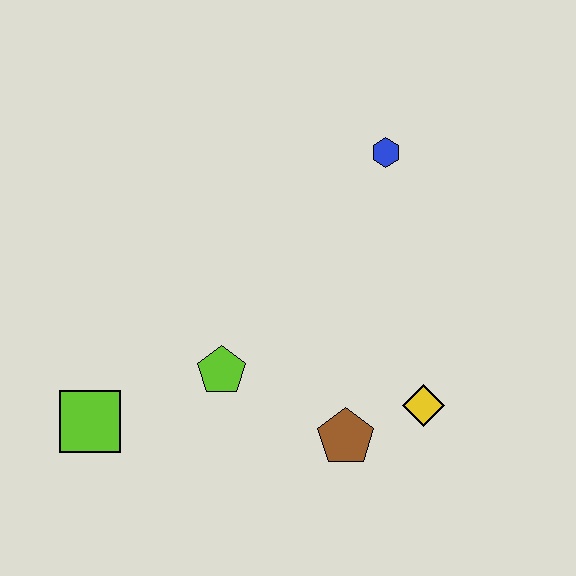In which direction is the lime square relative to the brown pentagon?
The lime square is to the left of the brown pentagon.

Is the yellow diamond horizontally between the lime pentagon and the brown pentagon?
No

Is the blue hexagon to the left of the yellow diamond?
Yes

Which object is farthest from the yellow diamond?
The lime square is farthest from the yellow diamond.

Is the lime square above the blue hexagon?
No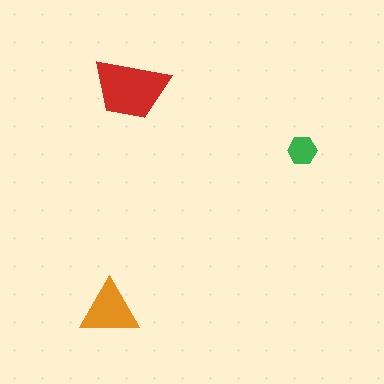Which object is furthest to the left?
The orange triangle is leftmost.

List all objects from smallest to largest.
The green hexagon, the orange triangle, the red trapezoid.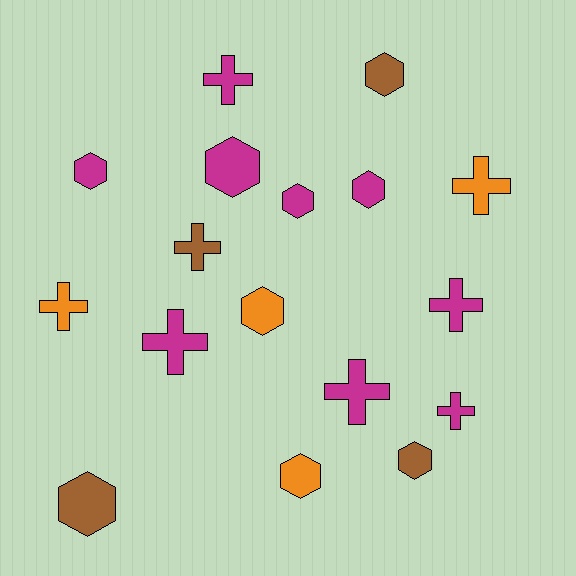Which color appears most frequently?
Magenta, with 9 objects.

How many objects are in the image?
There are 17 objects.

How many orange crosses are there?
There are 2 orange crosses.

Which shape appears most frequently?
Hexagon, with 9 objects.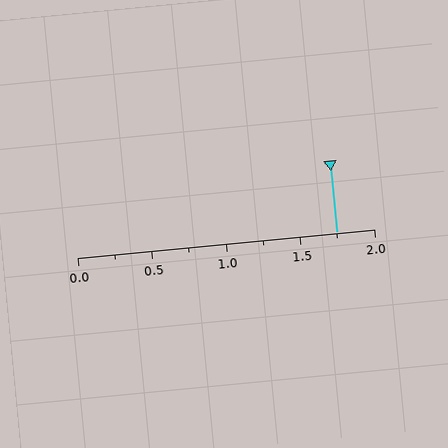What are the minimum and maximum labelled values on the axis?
The axis runs from 0.0 to 2.0.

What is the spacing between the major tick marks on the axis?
The major ticks are spaced 0.5 apart.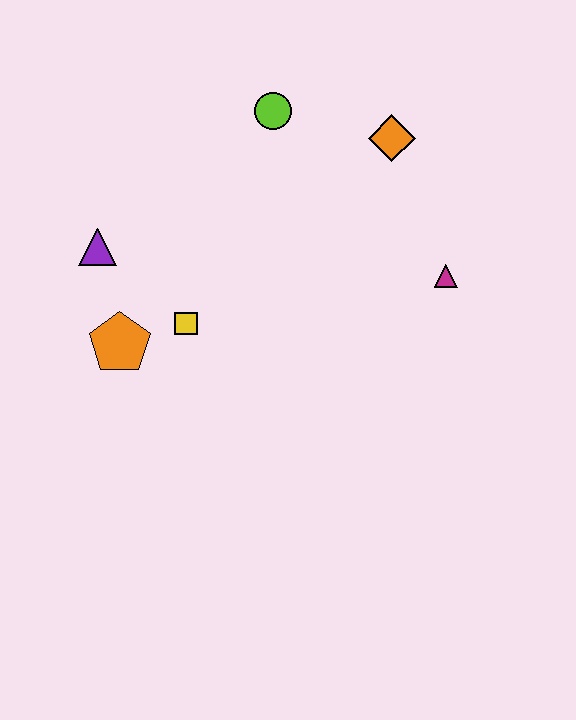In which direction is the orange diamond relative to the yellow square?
The orange diamond is to the right of the yellow square.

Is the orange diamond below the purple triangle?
No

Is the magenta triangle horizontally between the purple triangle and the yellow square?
No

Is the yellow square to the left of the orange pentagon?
No